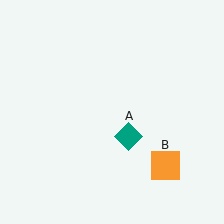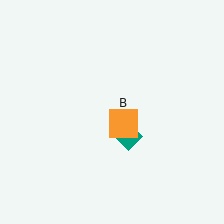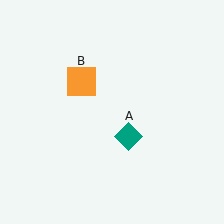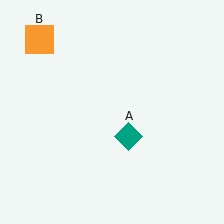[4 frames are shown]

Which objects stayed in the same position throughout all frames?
Teal diamond (object A) remained stationary.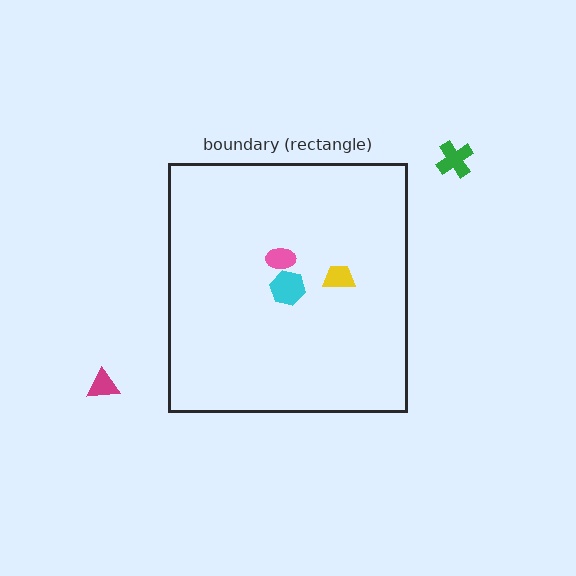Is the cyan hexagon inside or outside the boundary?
Inside.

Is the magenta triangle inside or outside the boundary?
Outside.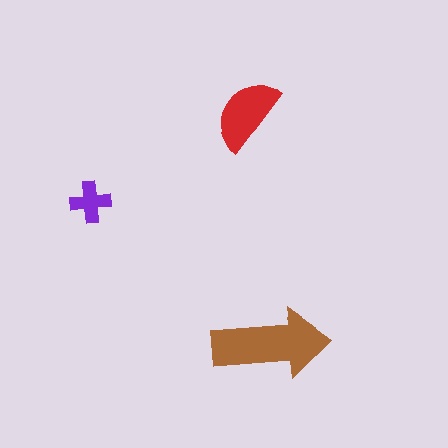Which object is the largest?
The brown arrow.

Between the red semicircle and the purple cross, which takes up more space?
The red semicircle.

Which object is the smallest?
The purple cross.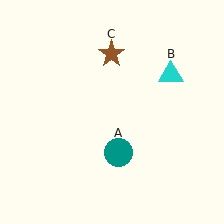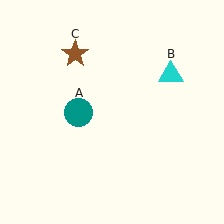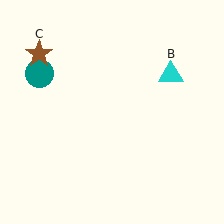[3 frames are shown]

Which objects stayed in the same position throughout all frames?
Cyan triangle (object B) remained stationary.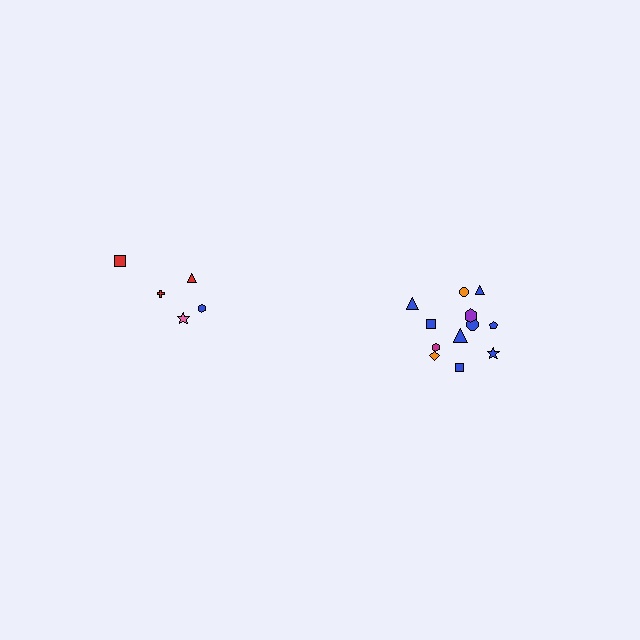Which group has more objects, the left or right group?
The right group.